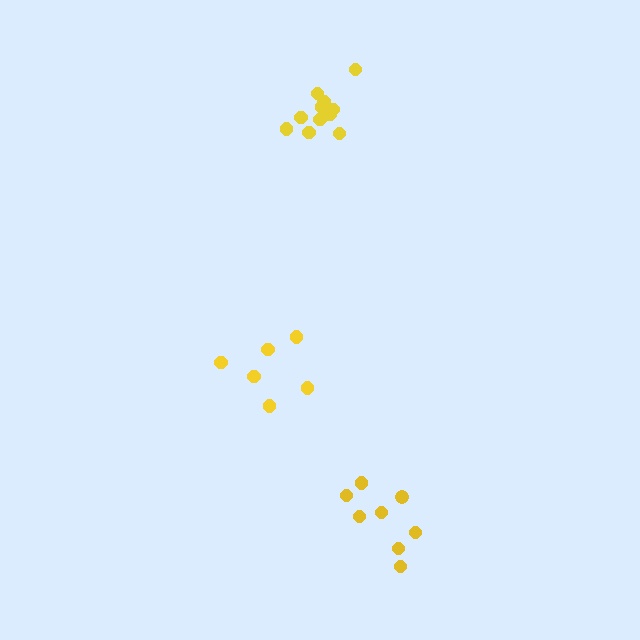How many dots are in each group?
Group 1: 8 dots, Group 2: 6 dots, Group 3: 11 dots (25 total).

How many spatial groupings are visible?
There are 3 spatial groupings.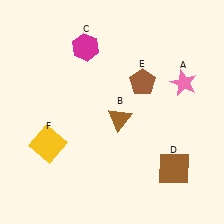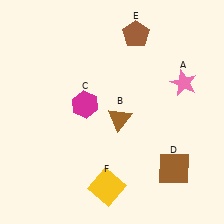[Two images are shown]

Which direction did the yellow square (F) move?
The yellow square (F) moved right.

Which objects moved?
The objects that moved are: the magenta hexagon (C), the brown pentagon (E), the yellow square (F).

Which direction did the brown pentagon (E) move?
The brown pentagon (E) moved up.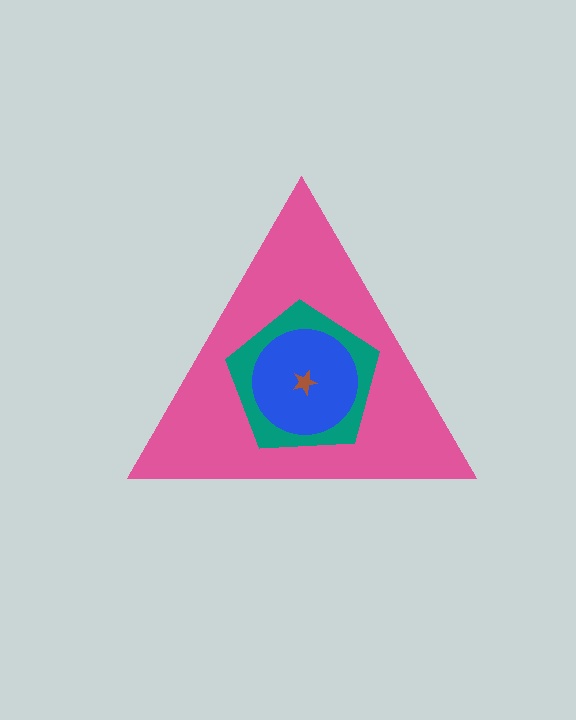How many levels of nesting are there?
4.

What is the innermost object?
The brown star.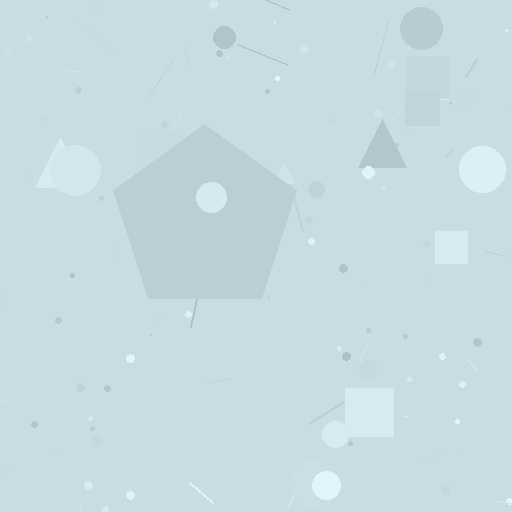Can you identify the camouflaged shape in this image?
The camouflaged shape is a pentagon.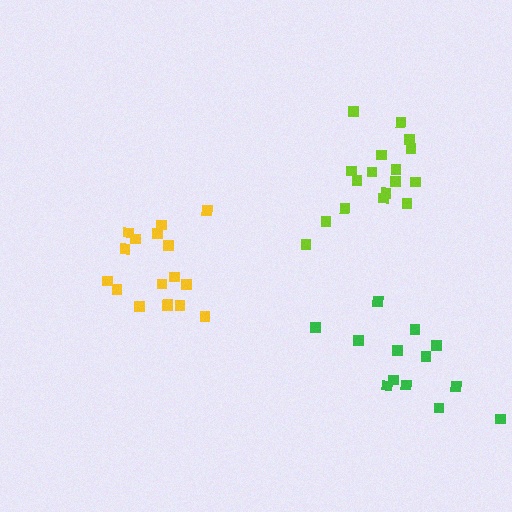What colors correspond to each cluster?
The clusters are colored: yellow, lime, green.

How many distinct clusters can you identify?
There are 3 distinct clusters.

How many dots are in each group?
Group 1: 17 dots, Group 2: 17 dots, Group 3: 13 dots (47 total).